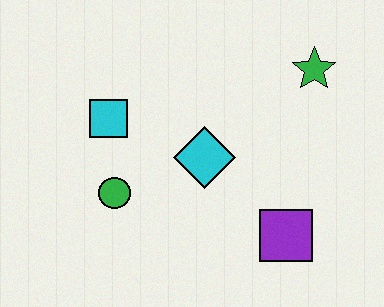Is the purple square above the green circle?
No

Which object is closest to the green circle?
The cyan square is closest to the green circle.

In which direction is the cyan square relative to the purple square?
The cyan square is to the left of the purple square.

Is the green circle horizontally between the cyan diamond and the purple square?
No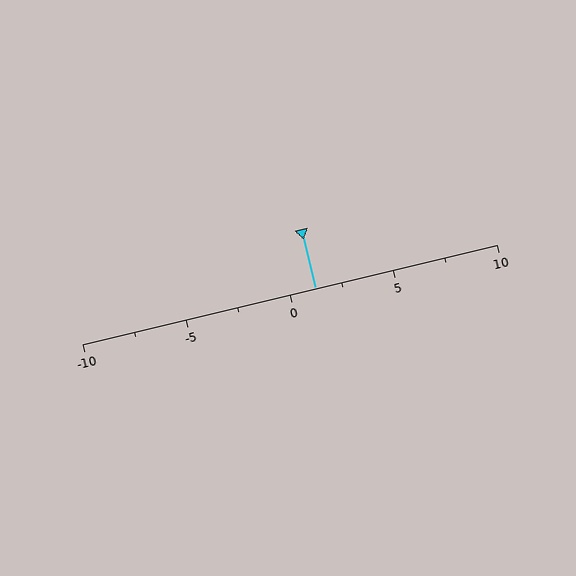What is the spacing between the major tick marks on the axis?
The major ticks are spaced 5 apart.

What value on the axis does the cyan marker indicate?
The marker indicates approximately 1.2.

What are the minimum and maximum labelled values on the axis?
The axis runs from -10 to 10.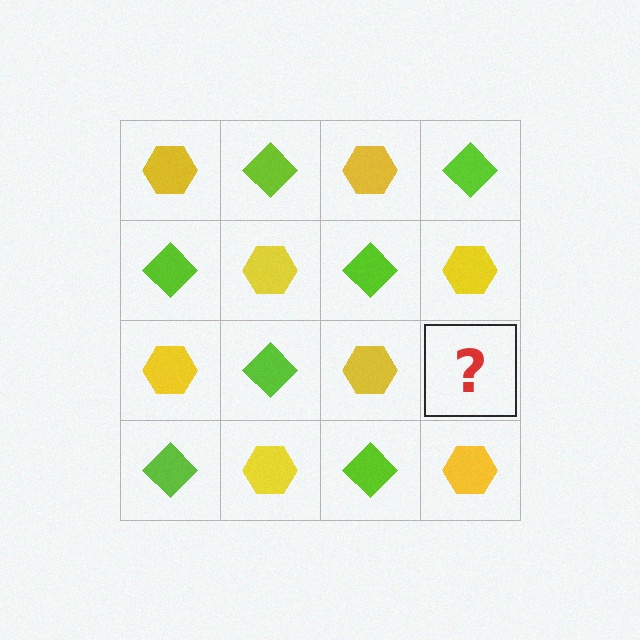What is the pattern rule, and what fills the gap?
The rule is that it alternates yellow hexagon and lime diamond in a checkerboard pattern. The gap should be filled with a lime diamond.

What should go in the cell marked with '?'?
The missing cell should contain a lime diamond.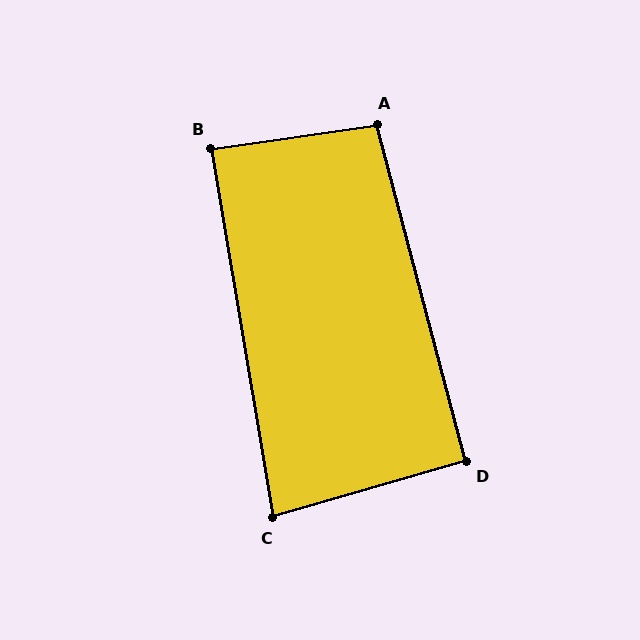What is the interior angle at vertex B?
Approximately 88 degrees (approximately right).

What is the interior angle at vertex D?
Approximately 92 degrees (approximately right).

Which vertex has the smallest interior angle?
C, at approximately 83 degrees.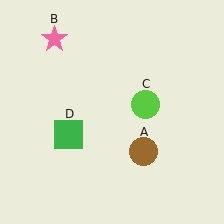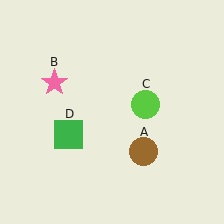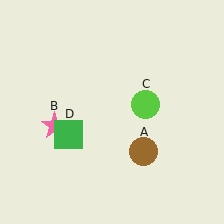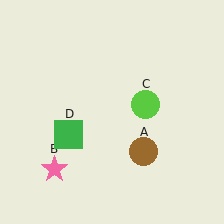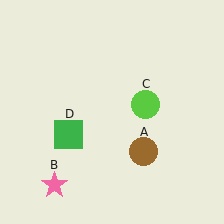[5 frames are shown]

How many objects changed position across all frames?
1 object changed position: pink star (object B).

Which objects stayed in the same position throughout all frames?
Brown circle (object A) and lime circle (object C) and green square (object D) remained stationary.